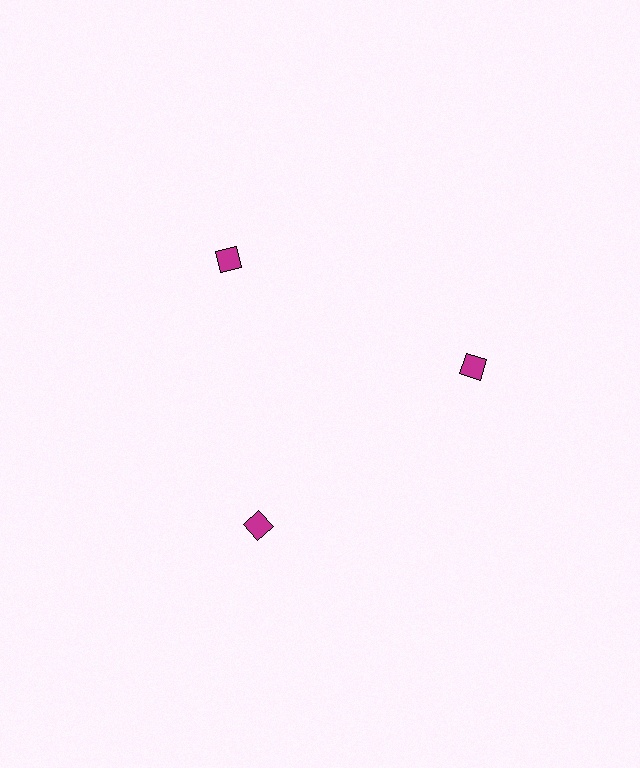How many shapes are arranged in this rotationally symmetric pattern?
There are 3 shapes, arranged in 3 groups of 1.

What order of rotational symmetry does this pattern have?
This pattern has 3-fold rotational symmetry.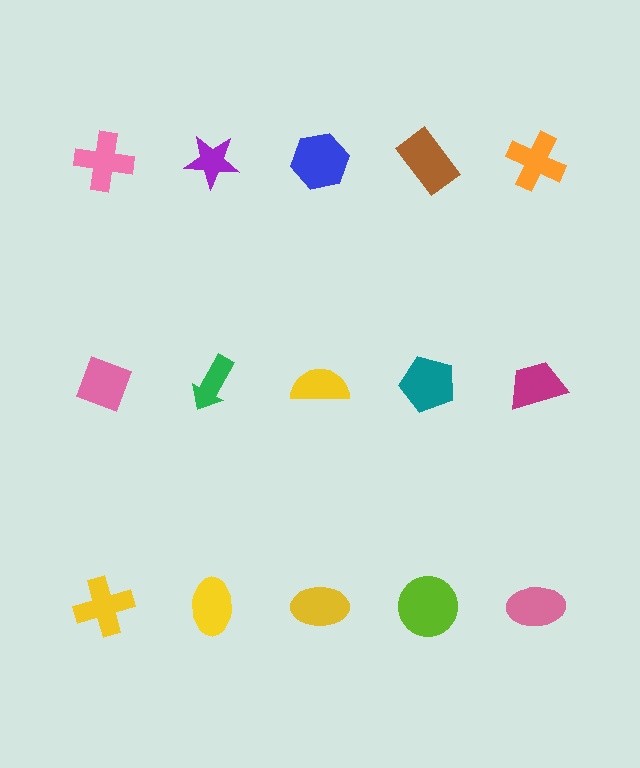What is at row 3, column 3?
A yellow ellipse.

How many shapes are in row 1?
5 shapes.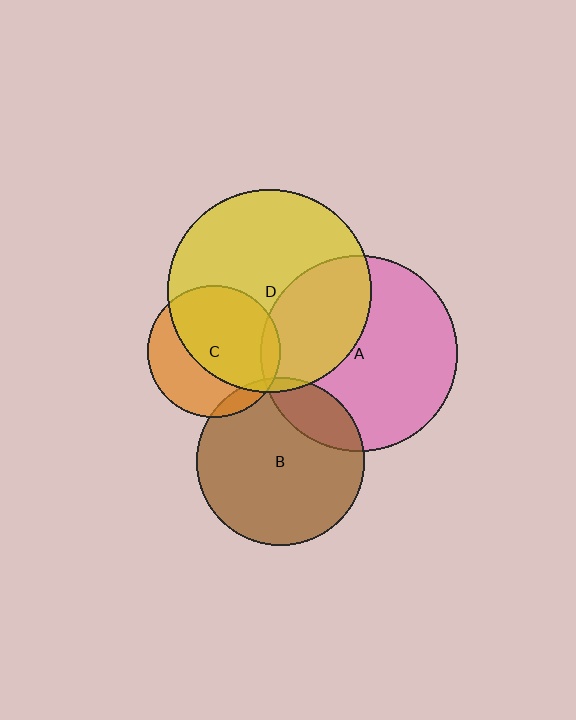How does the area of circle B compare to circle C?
Approximately 1.6 times.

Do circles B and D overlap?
Yes.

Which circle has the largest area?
Circle D (yellow).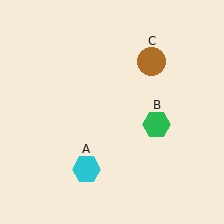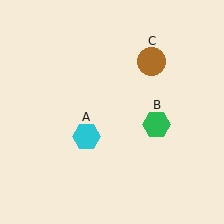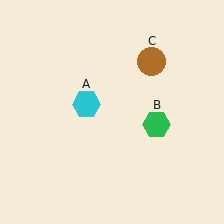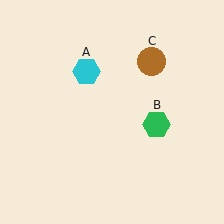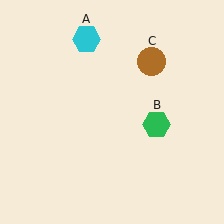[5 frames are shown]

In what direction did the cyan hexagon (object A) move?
The cyan hexagon (object A) moved up.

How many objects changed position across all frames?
1 object changed position: cyan hexagon (object A).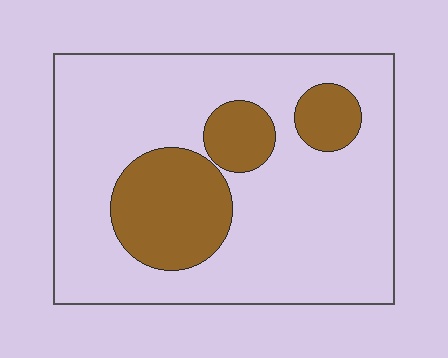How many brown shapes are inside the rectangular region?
3.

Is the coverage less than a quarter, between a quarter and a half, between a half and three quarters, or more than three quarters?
Less than a quarter.